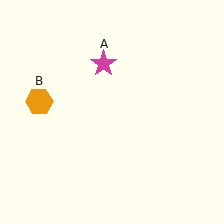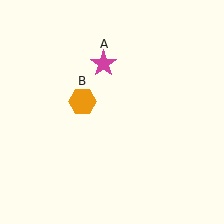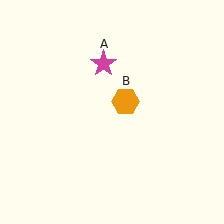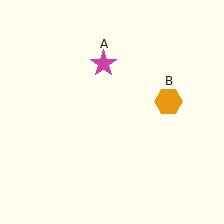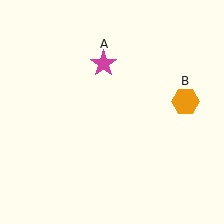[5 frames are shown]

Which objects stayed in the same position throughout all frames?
Magenta star (object A) remained stationary.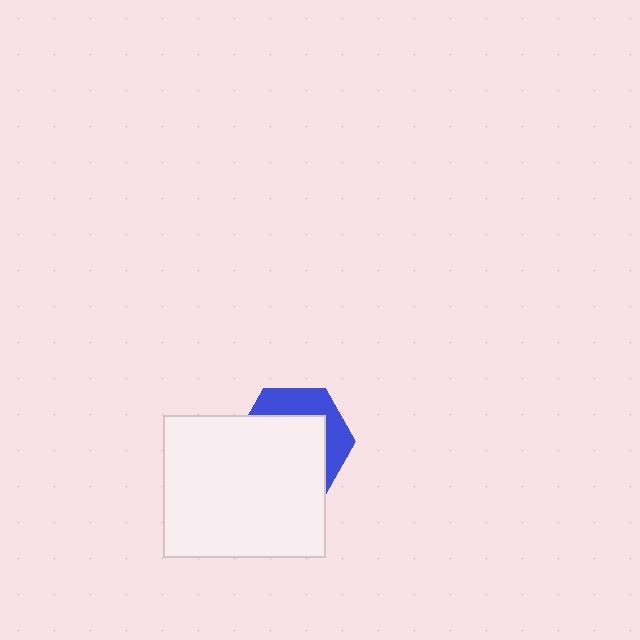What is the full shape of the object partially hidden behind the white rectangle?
The partially hidden object is a blue hexagon.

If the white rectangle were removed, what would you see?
You would see the complete blue hexagon.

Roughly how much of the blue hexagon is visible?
A small part of it is visible (roughly 36%).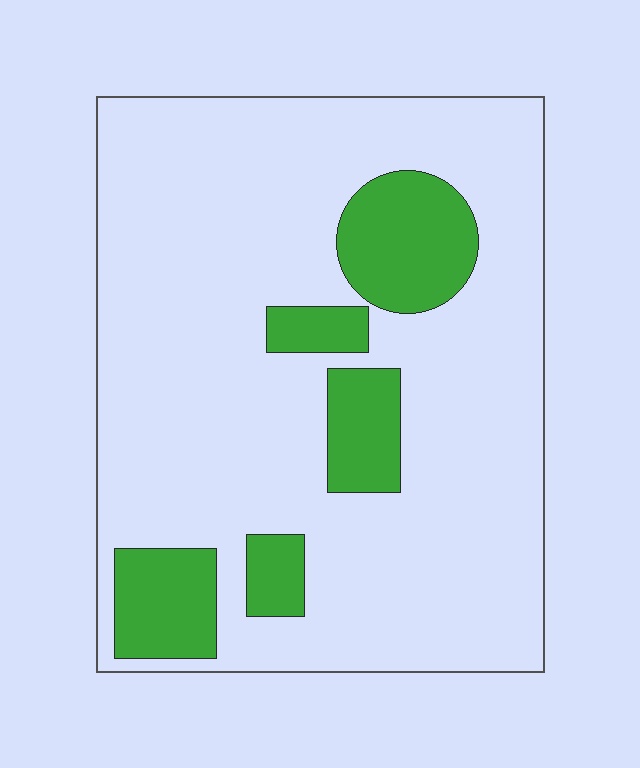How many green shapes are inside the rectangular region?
5.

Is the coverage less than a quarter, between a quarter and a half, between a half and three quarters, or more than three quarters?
Less than a quarter.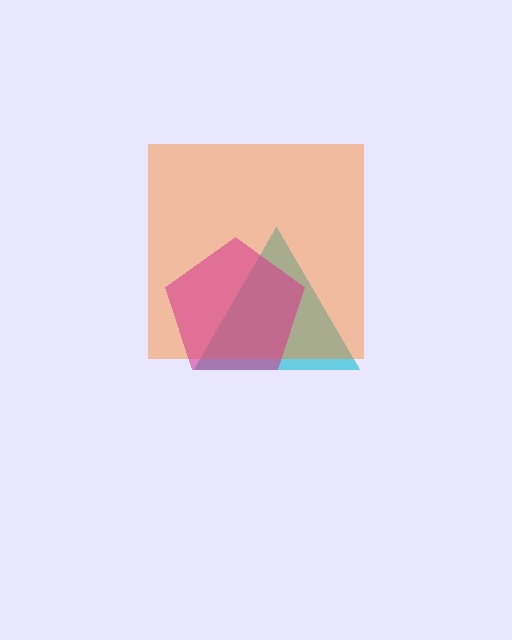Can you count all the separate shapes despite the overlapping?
Yes, there are 3 separate shapes.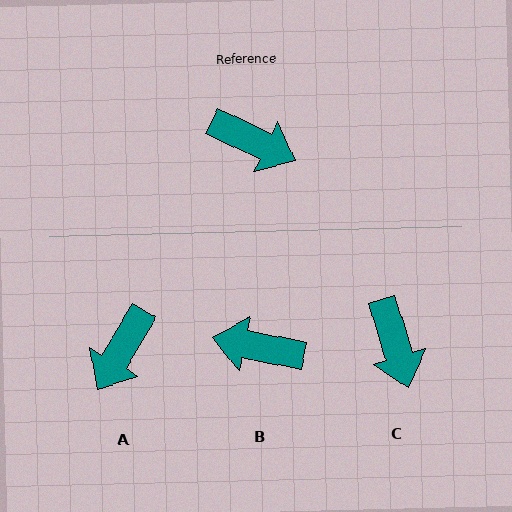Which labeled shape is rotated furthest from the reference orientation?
B, about 166 degrees away.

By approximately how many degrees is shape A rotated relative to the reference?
Approximately 95 degrees clockwise.